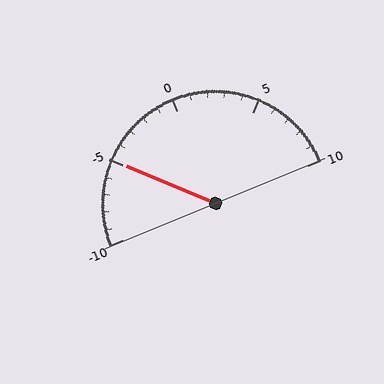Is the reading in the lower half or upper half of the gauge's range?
The reading is in the lower half of the range (-10 to 10).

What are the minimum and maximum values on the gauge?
The gauge ranges from -10 to 10.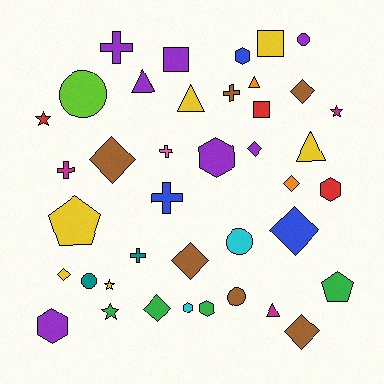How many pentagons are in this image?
There are 2 pentagons.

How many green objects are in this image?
There are 4 green objects.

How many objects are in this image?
There are 40 objects.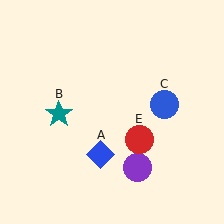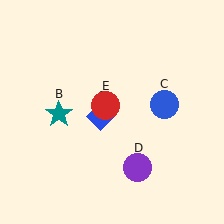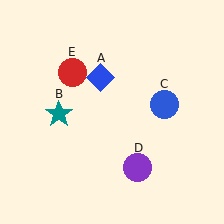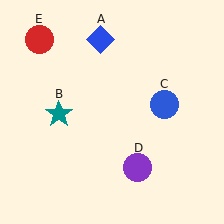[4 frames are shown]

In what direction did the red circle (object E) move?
The red circle (object E) moved up and to the left.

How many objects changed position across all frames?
2 objects changed position: blue diamond (object A), red circle (object E).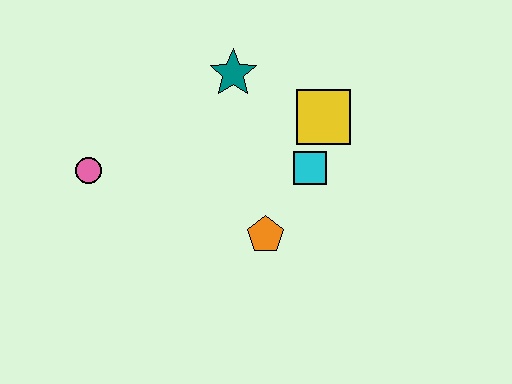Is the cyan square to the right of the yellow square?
No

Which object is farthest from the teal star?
The pink circle is farthest from the teal star.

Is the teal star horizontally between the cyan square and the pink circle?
Yes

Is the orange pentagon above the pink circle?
No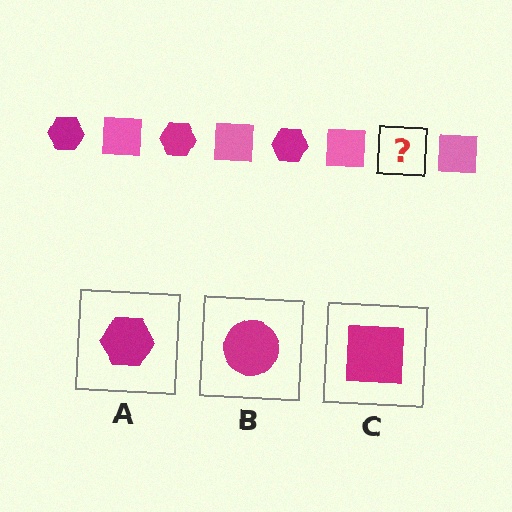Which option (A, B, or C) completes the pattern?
A.